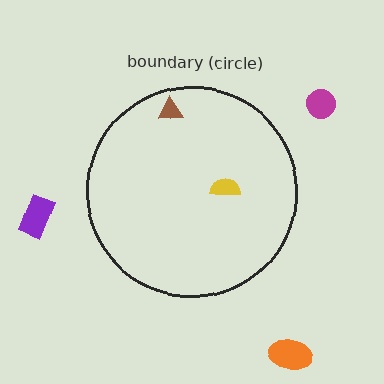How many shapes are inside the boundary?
2 inside, 3 outside.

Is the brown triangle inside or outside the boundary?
Inside.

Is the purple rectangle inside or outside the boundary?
Outside.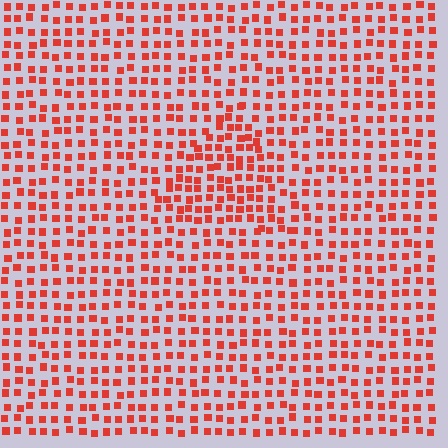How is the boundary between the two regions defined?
The boundary is defined by a change in element density (approximately 1.5x ratio). All elements are the same color, size, and shape.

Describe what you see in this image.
The image contains small red elements arranged at two different densities. A triangle-shaped region is visible where the elements are more densely packed than the surrounding area.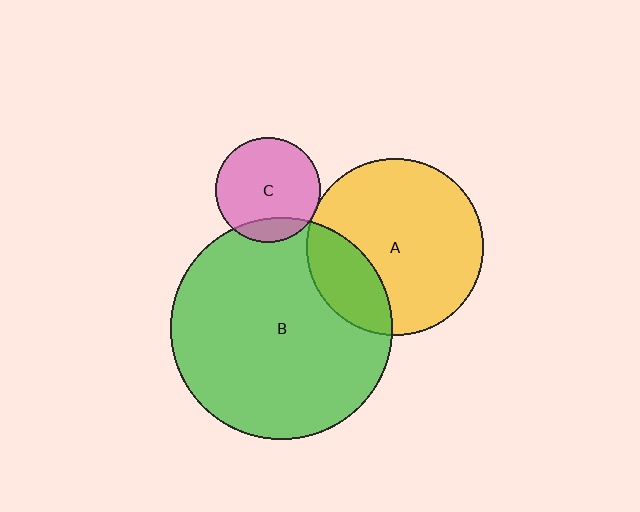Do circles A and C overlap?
Yes.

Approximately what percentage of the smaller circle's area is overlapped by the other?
Approximately 5%.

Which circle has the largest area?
Circle B (green).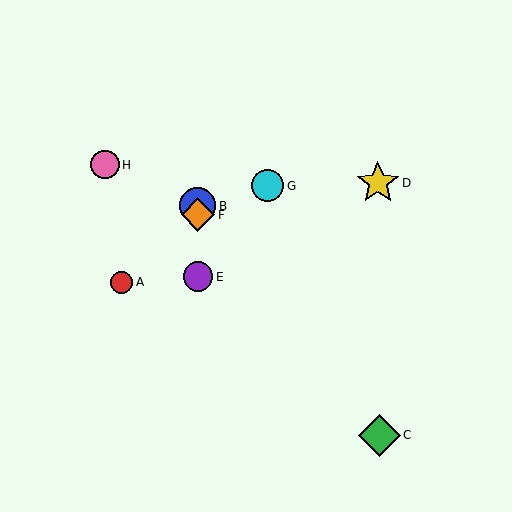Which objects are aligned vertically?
Objects B, E, F are aligned vertically.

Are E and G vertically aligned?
No, E is at x≈198 and G is at x≈268.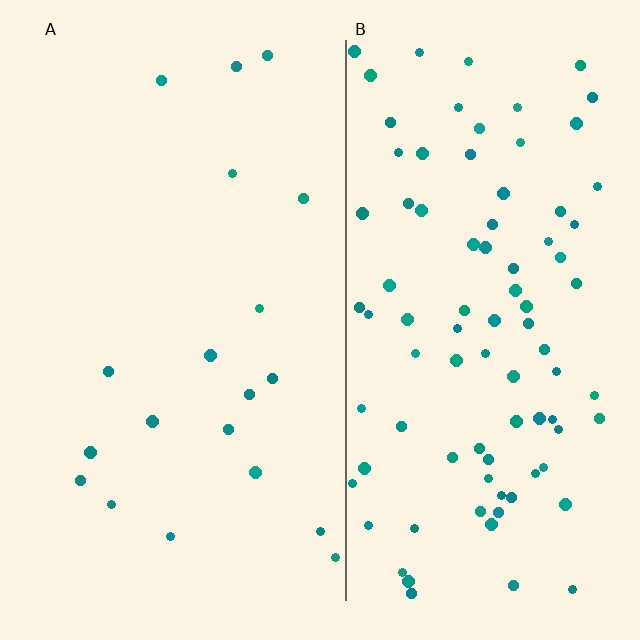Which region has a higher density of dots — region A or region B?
B (the right).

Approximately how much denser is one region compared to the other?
Approximately 4.7× — region B over region A.